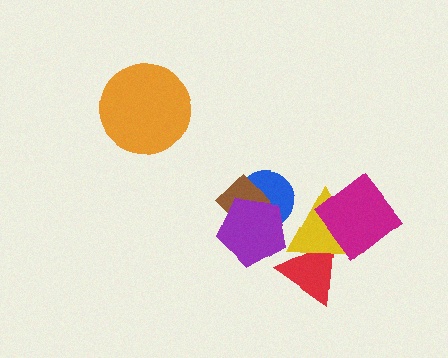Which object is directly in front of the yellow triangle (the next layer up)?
The magenta diamond is directly in front of the yellow triangle.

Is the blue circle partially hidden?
Yes, it is partially covered by another shape.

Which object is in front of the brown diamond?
The purple pentagon is in front of the brown diamond.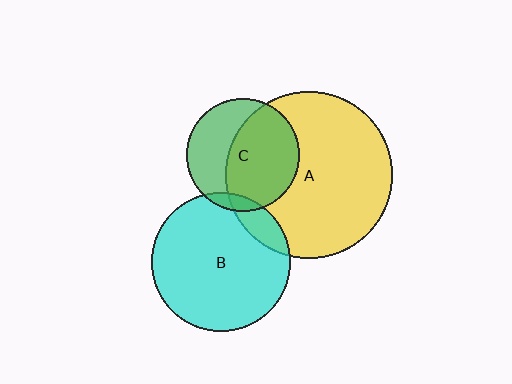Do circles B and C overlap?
Yes.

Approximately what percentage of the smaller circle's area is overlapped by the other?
Approximately 5%.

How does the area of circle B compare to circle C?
Approximately 1.5 times.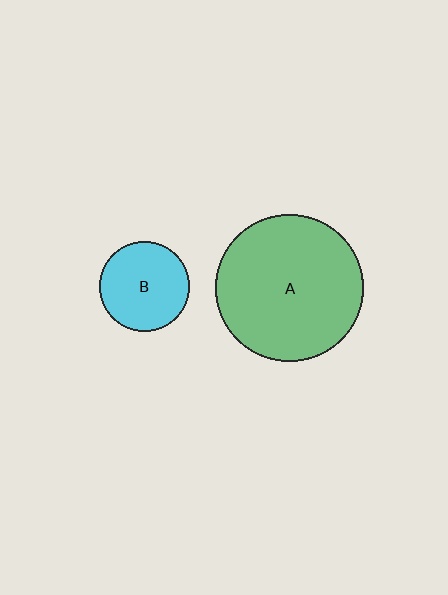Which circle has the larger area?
Circle A (green).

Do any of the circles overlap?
No, none of the circles overlap.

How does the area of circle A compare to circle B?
Approximately 2.7 times.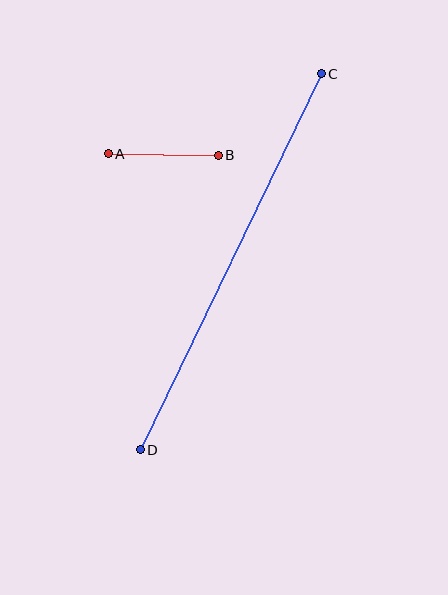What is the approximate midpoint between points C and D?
The midpoint is at approximately (231, 262) pixels.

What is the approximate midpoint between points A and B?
The midpoint is at approximately (163, 154) pixels.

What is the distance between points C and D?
The distance is approximately 417 pixels.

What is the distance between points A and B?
The distance is approximately 110 pixels.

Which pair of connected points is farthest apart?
Points C and D are farthest apart.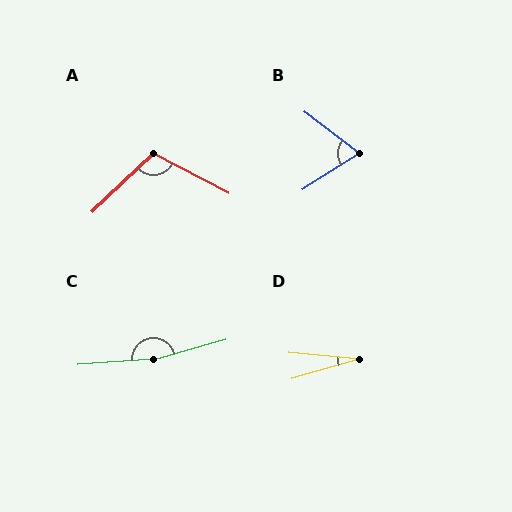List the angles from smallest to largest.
D (22°), B (70°), A (109°), C (168°).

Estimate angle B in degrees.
Approximately 70 degrees.